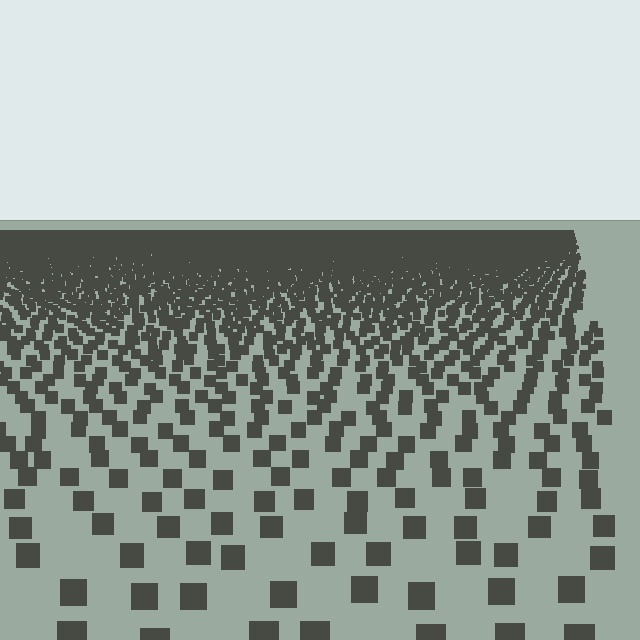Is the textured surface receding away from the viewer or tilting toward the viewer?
The surface is receding away from the viewer. Texture elements get smaller and denser toward the top.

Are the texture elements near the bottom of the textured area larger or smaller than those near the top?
Larger. Near the bottom, elements are closer to the viewer and appear at a bigger on-screen size.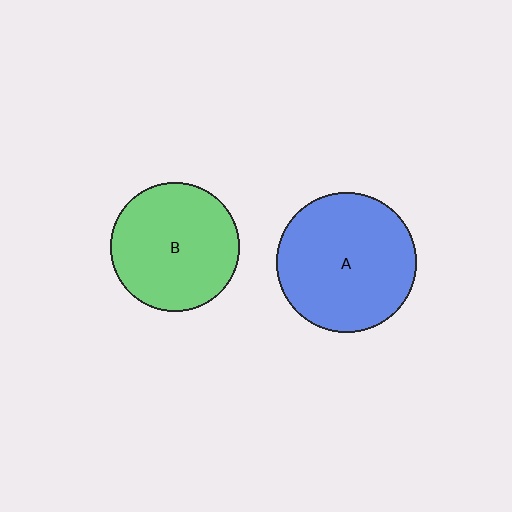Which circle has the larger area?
Circle A (blue).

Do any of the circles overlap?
No, none of the circles overlap.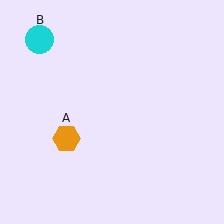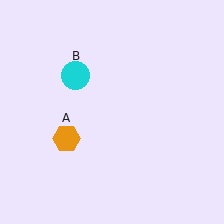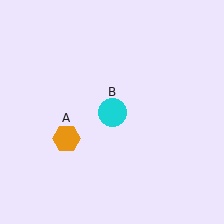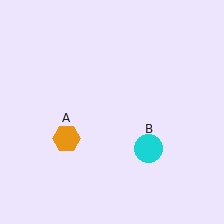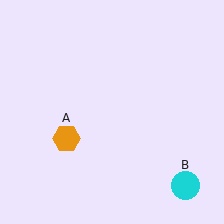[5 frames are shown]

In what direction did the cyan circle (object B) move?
The cyan circle (object B) moved down and to the right.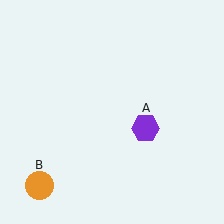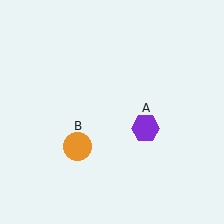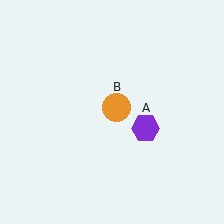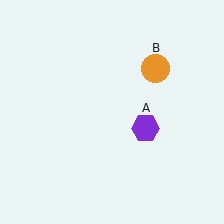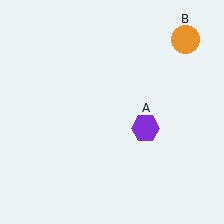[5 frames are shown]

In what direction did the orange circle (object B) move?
The orange circle (object B) moved up and to the right.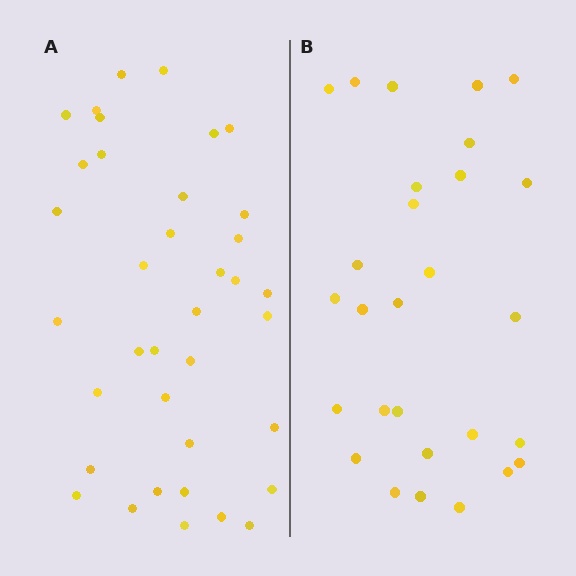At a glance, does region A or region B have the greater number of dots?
Region A (the left region) has more dots.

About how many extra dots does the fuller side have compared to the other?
Region A has roughly 8 or so more dots than region B.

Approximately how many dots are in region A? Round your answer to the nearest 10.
About 40 dots. (The exact count is 37, which rounds to 40.)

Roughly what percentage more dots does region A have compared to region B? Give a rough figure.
About 30% more.